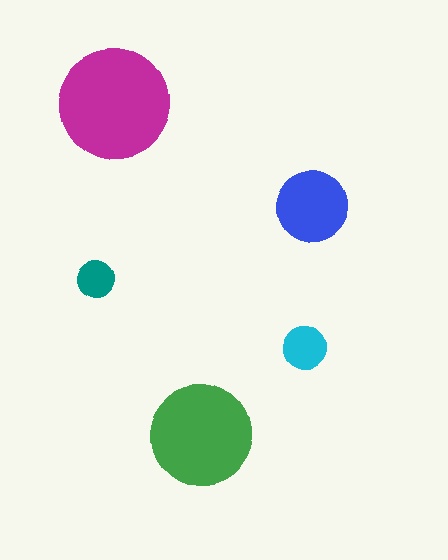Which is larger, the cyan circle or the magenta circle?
The magenta one.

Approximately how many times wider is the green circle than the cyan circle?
About 2.5 times wider.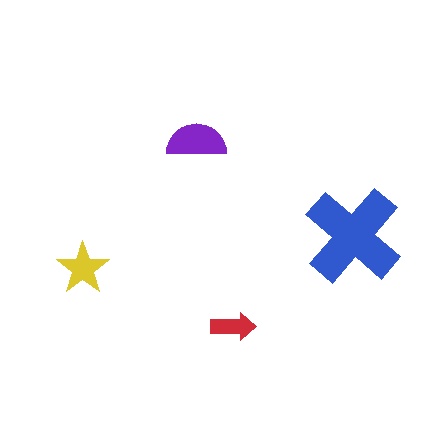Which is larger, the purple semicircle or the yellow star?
The purple semicircle.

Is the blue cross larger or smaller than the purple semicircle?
Larger.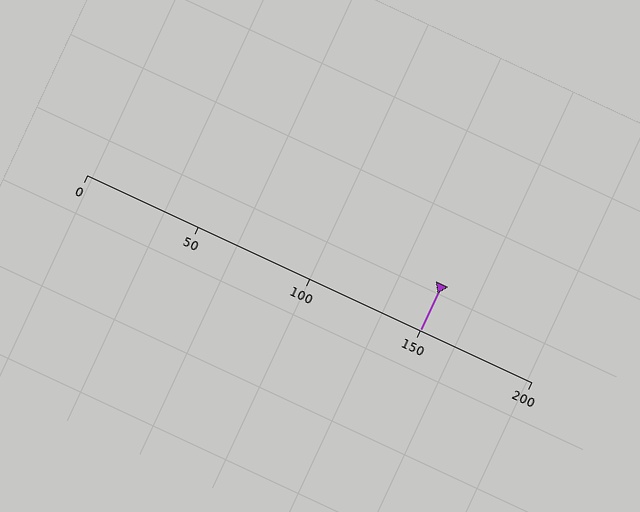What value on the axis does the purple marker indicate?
The marker indicates approximately 150.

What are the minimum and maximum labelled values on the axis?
The axis runs from 0 to 200.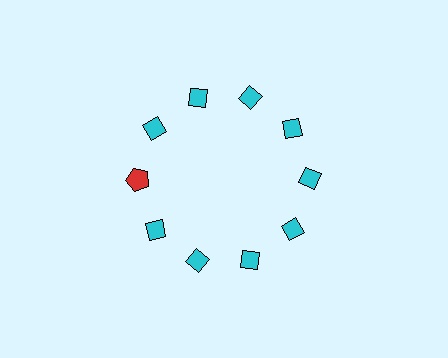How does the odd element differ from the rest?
It differs in both color (red instead of cyan) and shape (pentagon instead of diamond).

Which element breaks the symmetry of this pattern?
The red pentagon at roughly the 9 o'clock position breaks the symmetry. All other shapes are cyan diamonds.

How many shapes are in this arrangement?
There are 10 shapes arranged in a ring pattern.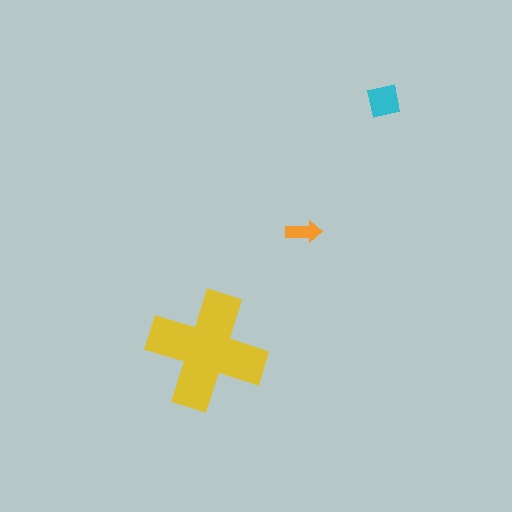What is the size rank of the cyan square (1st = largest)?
2nd.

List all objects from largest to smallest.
The yellow cross, the cyan square, the orange arrow.